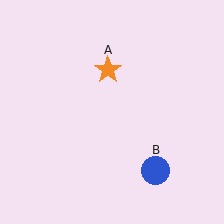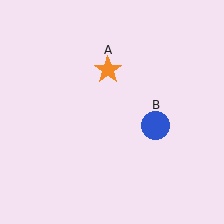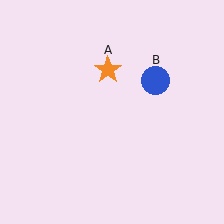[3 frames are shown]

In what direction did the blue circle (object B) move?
The blue circle (object B) moved up.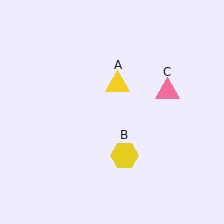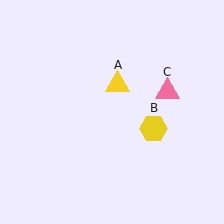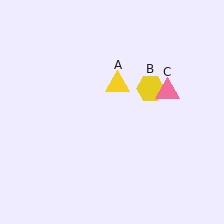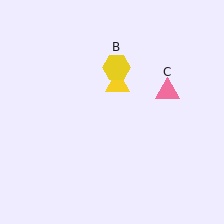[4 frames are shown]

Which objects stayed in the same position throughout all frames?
Yellow triangle (object A) and pink triangle (object C) remained stationary.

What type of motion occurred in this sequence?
The yellow hexagon (object B) rotated counterclockwise around the center of the scene.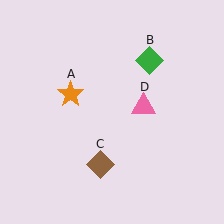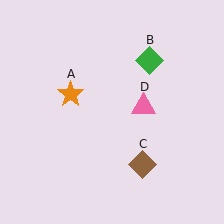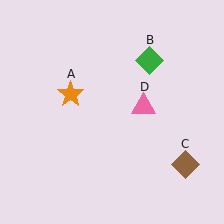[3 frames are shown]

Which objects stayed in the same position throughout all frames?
Orange star (object A) and green diamond (object B) and pink triangle (object D) remained stationary.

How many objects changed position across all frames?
1 object changed position: brown diamond (object C).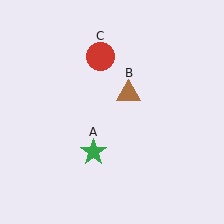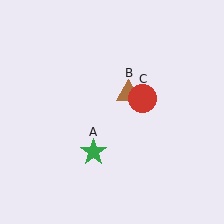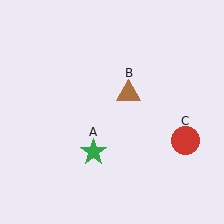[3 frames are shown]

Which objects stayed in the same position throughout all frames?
Green star (object A) and brown triangle (object B) remained stationary.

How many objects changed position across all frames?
1 object changed position: red circle (object C).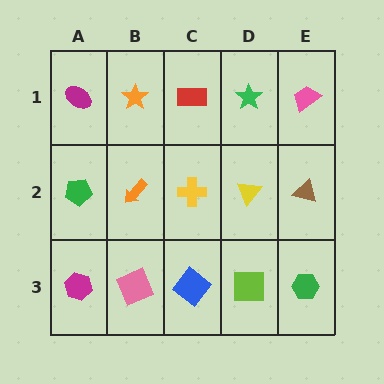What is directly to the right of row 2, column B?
A yellow cross.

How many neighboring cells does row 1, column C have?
3.